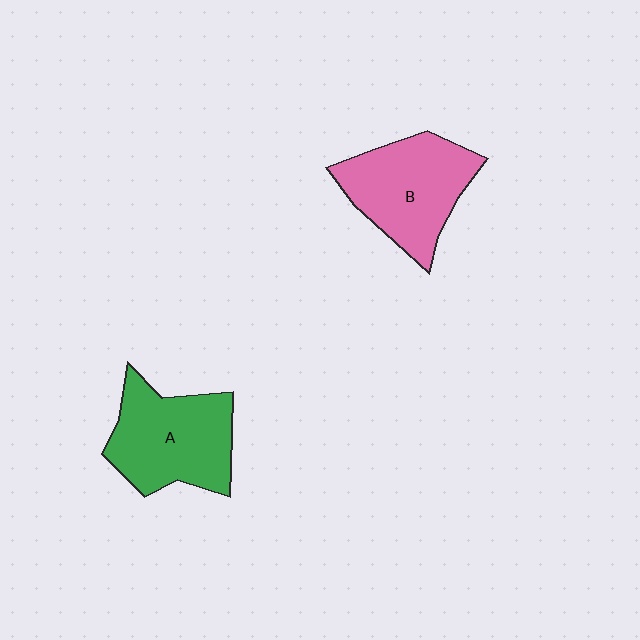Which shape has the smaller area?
Shape B (pink).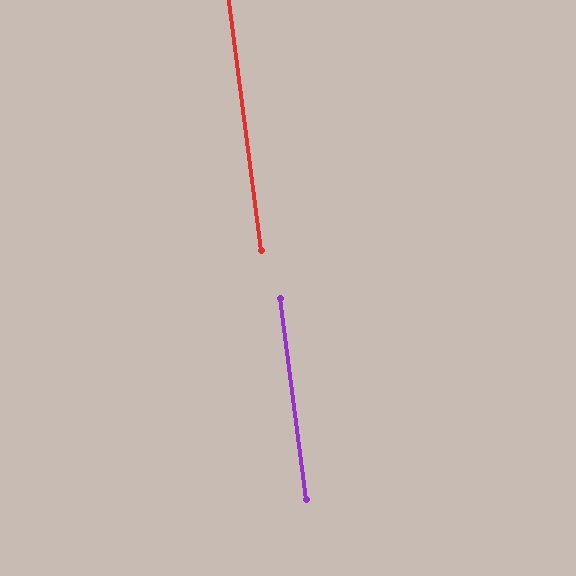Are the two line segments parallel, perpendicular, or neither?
Parallel — their directions differ by only 0.2°.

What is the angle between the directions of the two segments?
Approximately 0 degrees.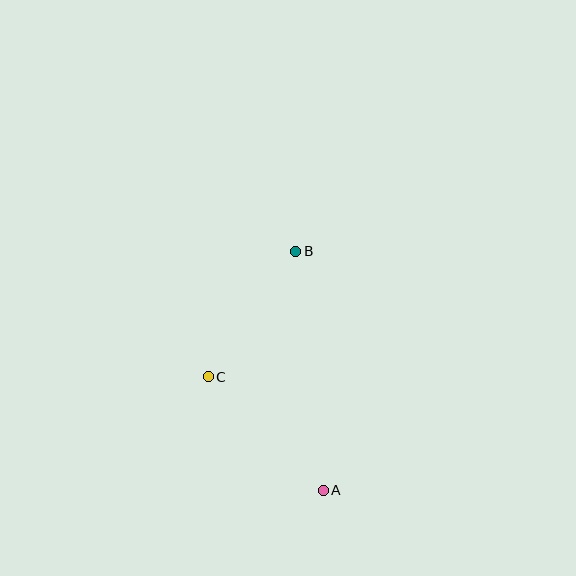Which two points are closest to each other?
Points B and C are closest to each other.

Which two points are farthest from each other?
Points A and B are farthest from each other.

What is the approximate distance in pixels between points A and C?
The distance between A and C is approximately 162 pixels.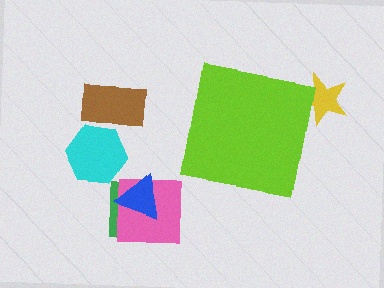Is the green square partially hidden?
No, the green square is fully visible.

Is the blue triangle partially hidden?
No, the blue triangle is fully visible.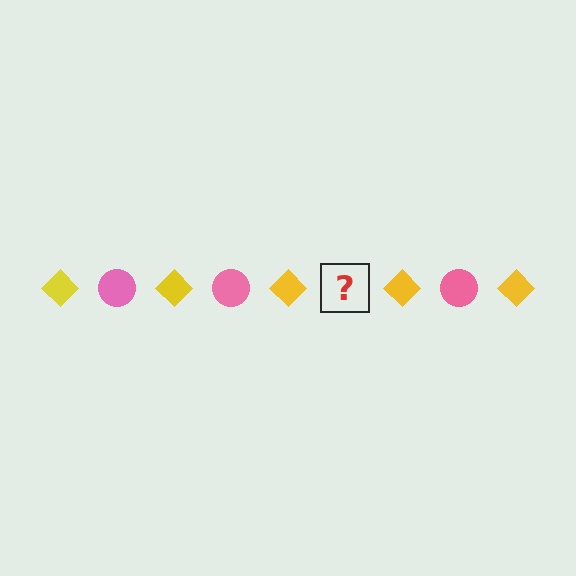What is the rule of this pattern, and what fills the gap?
The rule is that the pattern alternates between yellow diamond and pink circle. The gap should be filled with a pink circle.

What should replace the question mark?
The question mark should be replaced with a pink circle.